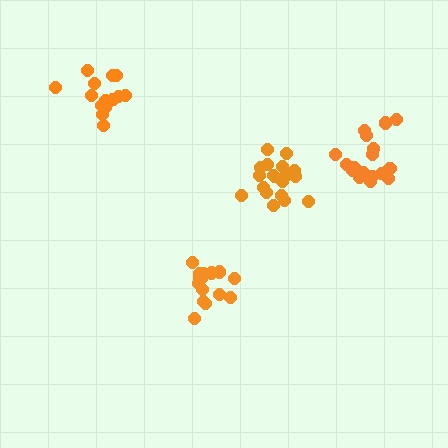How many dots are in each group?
Group 1: 19 dots, Group 2: 15 dots, Group 3: 19 dots, Group 4: 15 dots (68 total).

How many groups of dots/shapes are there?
There are 4 groups.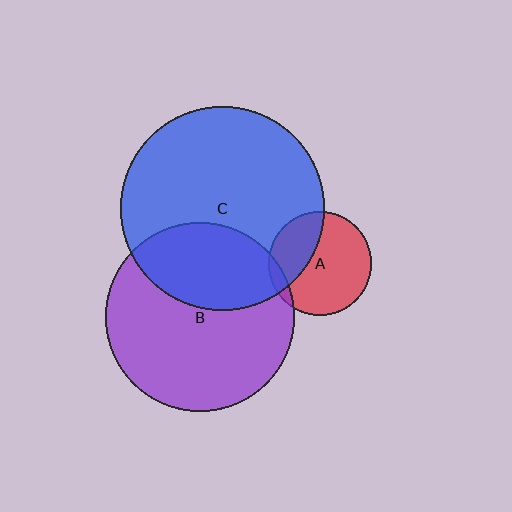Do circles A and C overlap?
Yes.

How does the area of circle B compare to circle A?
Approximately 3.3 times.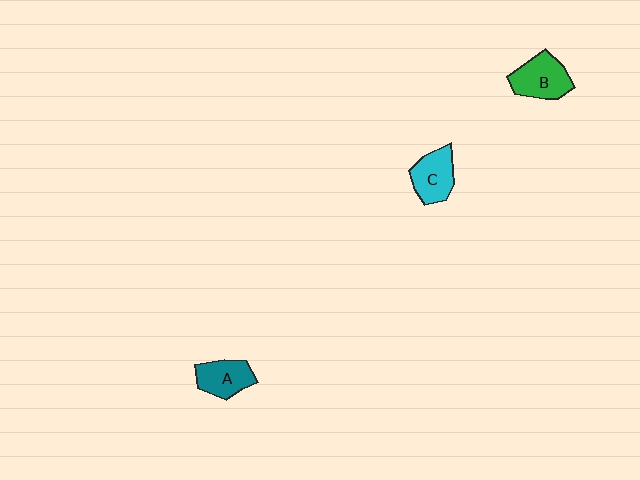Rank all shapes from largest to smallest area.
From largest to smallest: B (green), C (cyan), A (teal).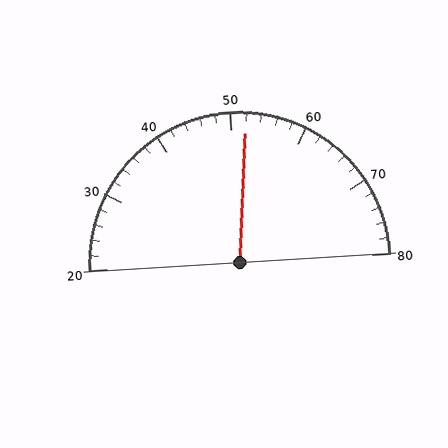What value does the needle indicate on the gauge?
The needle indicates approximately 52.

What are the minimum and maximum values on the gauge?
The gauge ranges from 20 to 80.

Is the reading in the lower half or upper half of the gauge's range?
The reading is in the upper half of the range (20 to 80).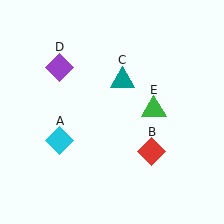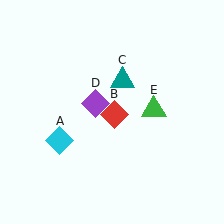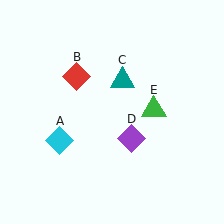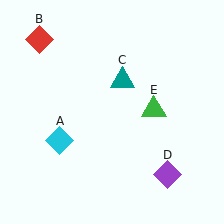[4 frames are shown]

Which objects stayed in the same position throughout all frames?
Cyan diamond (object A) and teal triangle (object C) and green triangle (object E) remained stationary.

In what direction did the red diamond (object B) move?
The red diamond (object B) moved up and to the left.